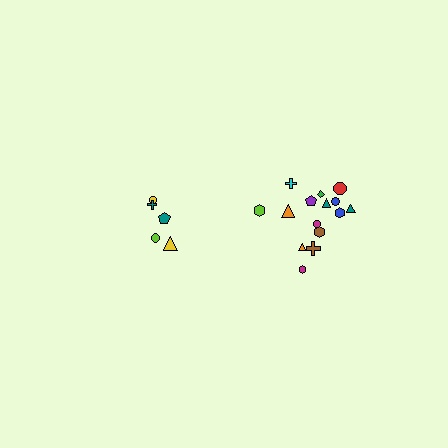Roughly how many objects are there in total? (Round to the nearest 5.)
Roughly 20 objects in total.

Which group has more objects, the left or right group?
The right group.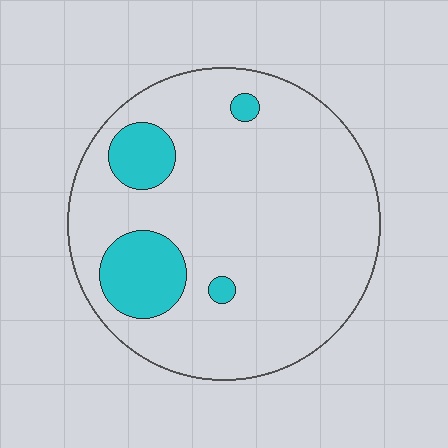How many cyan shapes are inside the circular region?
4.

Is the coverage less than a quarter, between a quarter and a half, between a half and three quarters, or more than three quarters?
Less than a quarter.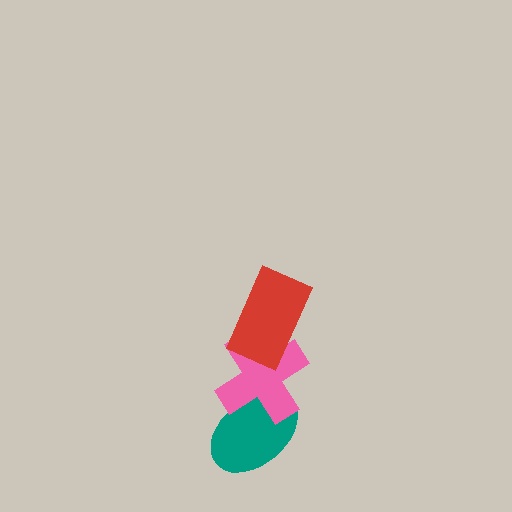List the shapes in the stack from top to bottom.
From top to bottom: the red rectangle, the pink cross, the teal ellipse.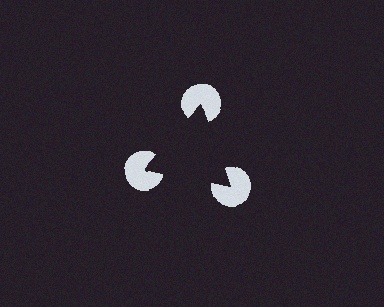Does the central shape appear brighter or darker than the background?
It typically appears slightly darker than the background, even though no actual brightness change is drawn.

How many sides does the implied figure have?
3 sides.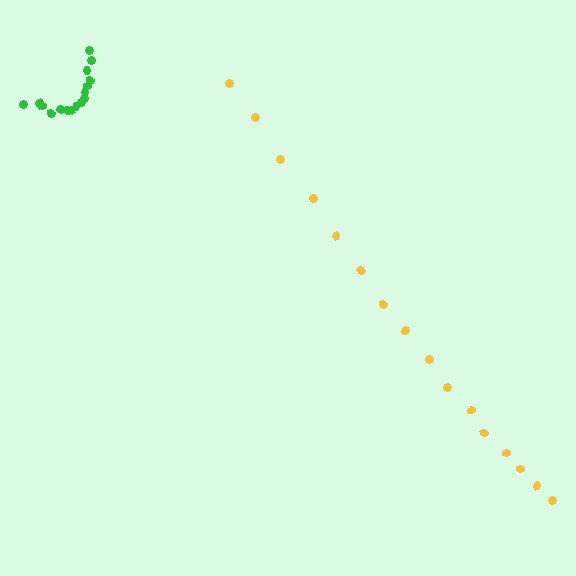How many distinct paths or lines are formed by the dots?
There are 2 distinct paths.